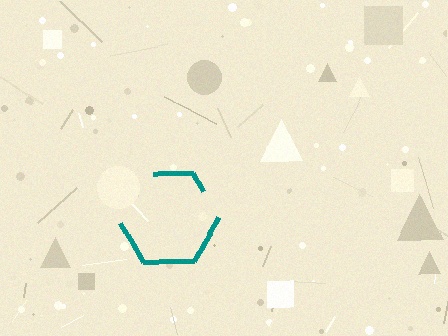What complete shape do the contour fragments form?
The contour fragments form a hexagon.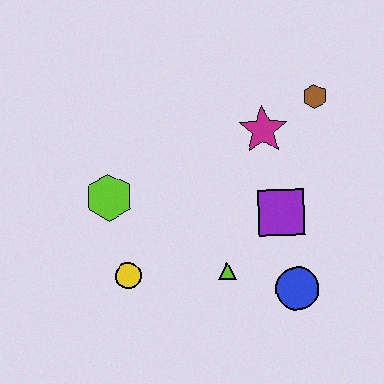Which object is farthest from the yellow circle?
The brown hexagon is farthest from the yellow circle.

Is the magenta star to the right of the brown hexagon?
No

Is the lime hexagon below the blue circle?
No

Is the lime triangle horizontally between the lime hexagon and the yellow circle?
No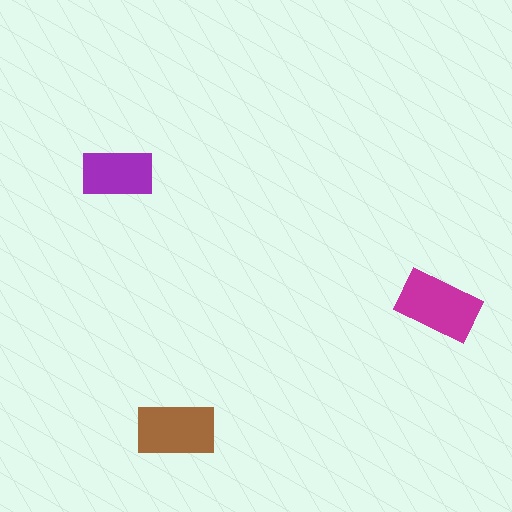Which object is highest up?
The purple rectangle is topmost.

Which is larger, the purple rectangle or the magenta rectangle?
The magenta one.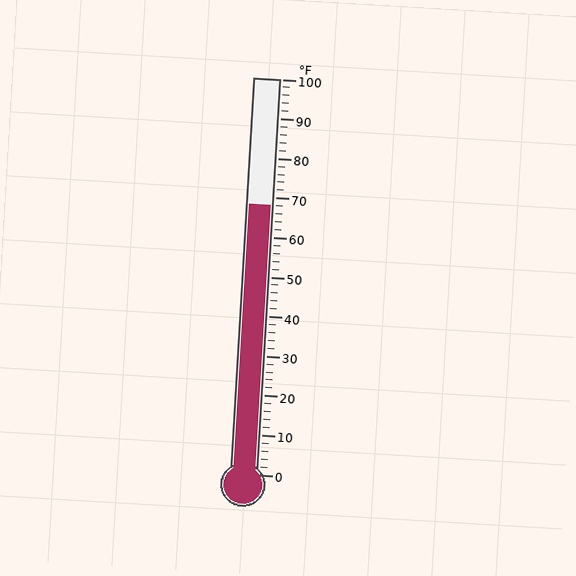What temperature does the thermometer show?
The thermometer shows approximately 68°F.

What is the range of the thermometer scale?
The thermometer scale ranges from 0°F to 100°F.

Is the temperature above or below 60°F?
The temperature is above 60°F.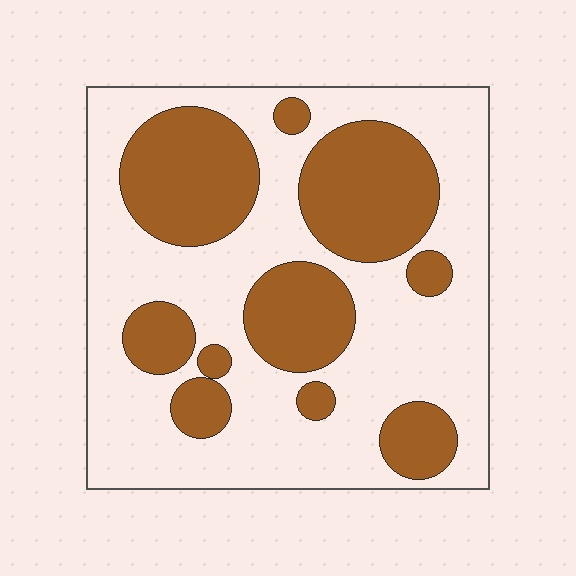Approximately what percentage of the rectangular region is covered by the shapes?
Approximately 35%.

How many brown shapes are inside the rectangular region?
10.